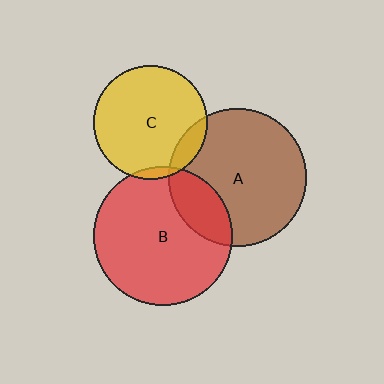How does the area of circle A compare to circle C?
Approximately 1.5 times.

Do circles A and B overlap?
Yes.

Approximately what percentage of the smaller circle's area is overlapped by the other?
Approximately 20%.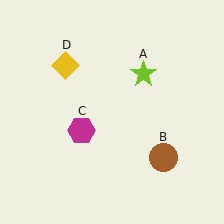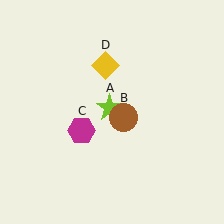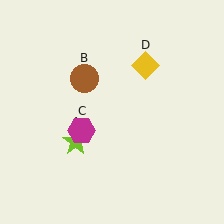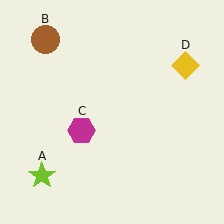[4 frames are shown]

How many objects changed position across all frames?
3 objects changed position: lime star (object A), brown circle (object B), yellow diamond (object D).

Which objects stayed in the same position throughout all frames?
Magenta hexagon (object C) remained stationary.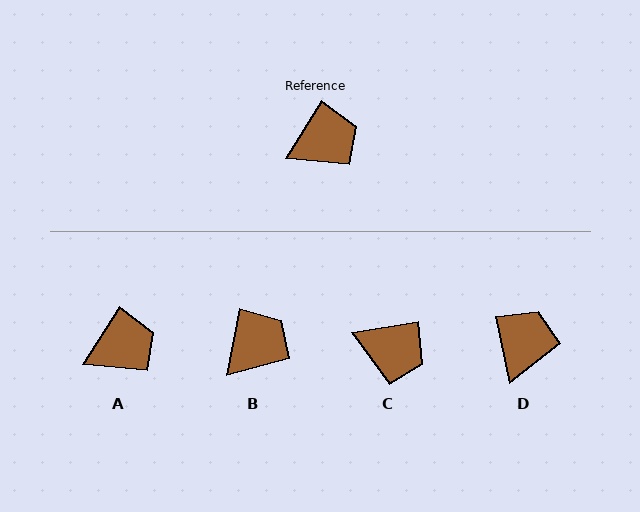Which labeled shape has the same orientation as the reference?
A.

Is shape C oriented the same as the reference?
No, it is off by about 48 degrees.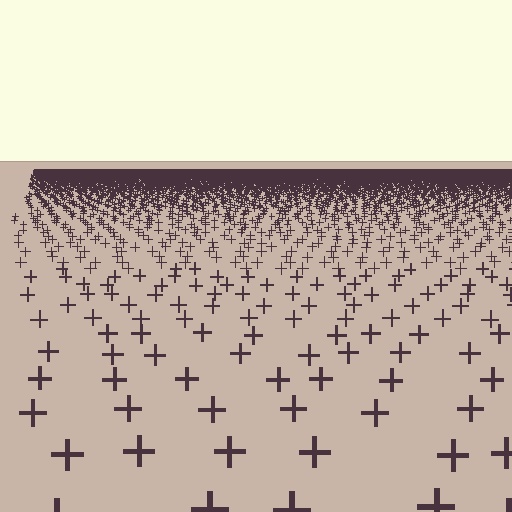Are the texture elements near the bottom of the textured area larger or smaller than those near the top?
Larger. Near the bottom, elements are closer to the viewer and appear at a bigger on-screen size.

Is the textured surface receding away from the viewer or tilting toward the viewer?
The surface is receding away from the viewer. Texture elements get smaller and denser toward the top.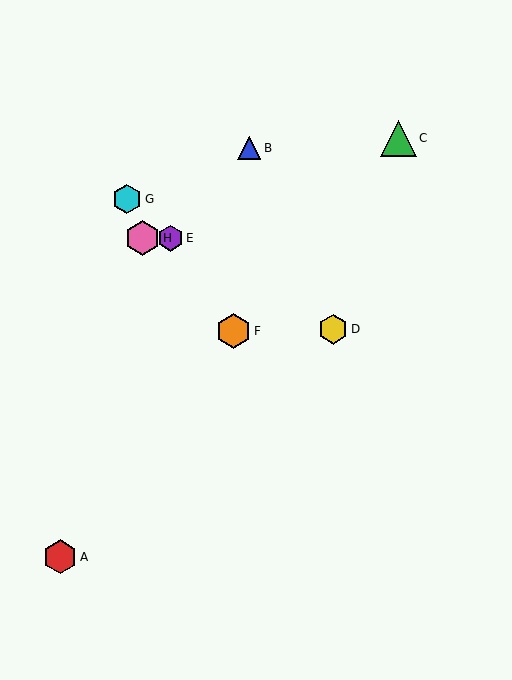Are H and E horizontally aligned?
Yes, both are at y≈238.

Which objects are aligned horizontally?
Objects E, H are aligned horizontally.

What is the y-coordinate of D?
Object D is at y≈329.